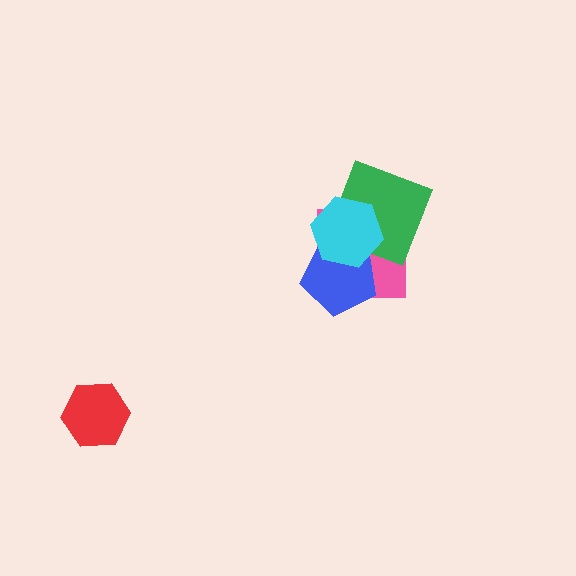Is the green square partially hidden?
Yes, it is partially covered by another shape.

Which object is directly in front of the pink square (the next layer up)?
The blue pentagon is directly in front of the pink square.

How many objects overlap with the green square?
2 objects overlap with the green square.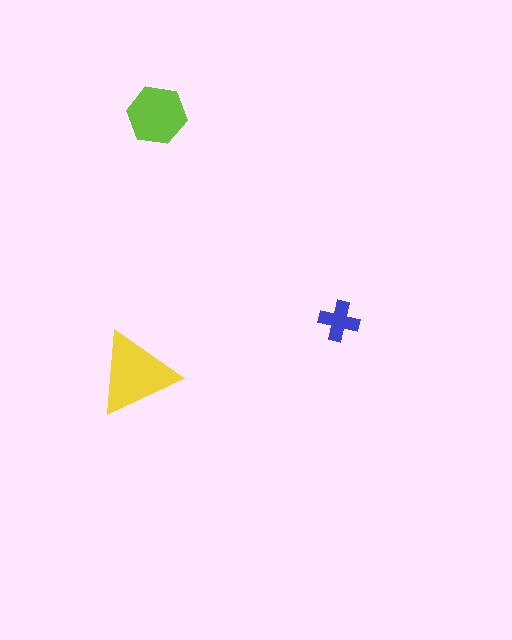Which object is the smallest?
The blue cross.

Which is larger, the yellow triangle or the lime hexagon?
The yellow triangle.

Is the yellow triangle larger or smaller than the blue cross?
Larger.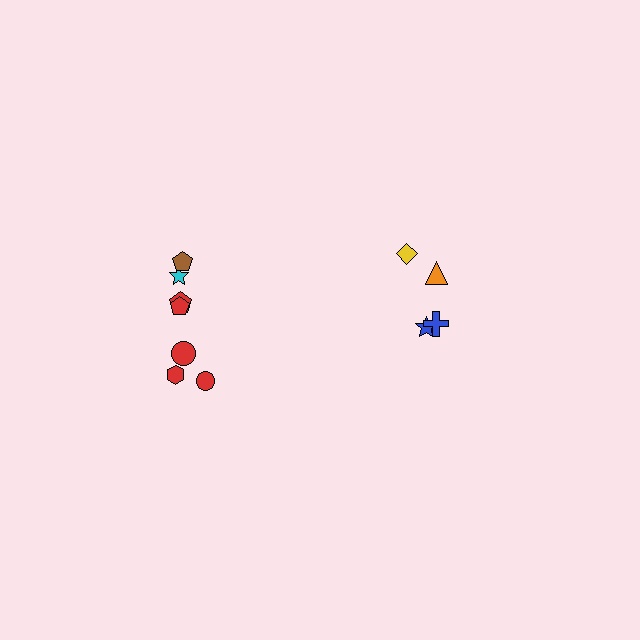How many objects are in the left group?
There are 7 objects.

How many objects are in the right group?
There are 4 objects.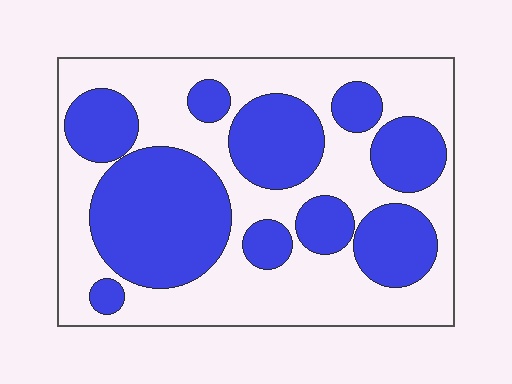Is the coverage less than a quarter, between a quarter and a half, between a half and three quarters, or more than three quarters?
Between a quarter and a half.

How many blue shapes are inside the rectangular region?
10.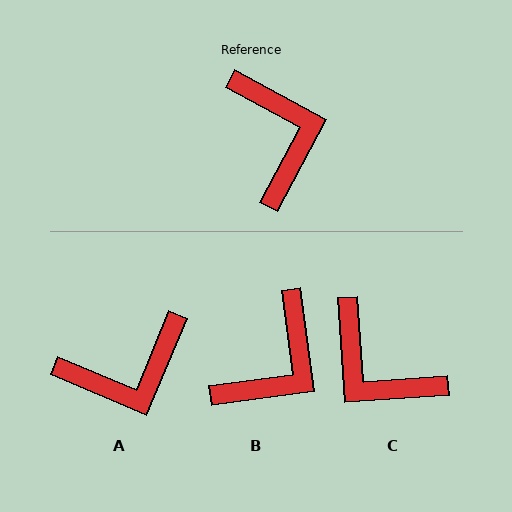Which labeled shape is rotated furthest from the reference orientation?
C, about 148 degrees away.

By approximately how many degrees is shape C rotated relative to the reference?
Approximately 148 degrees clockwise.